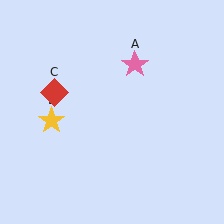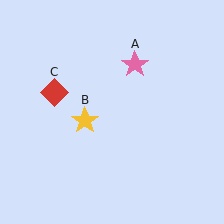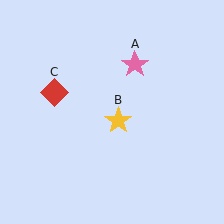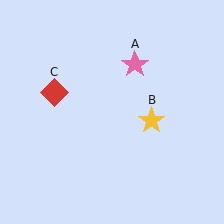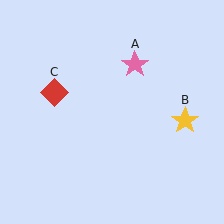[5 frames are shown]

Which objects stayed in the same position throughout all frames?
Pink star (object A) and red diamond (object C) remained stationary.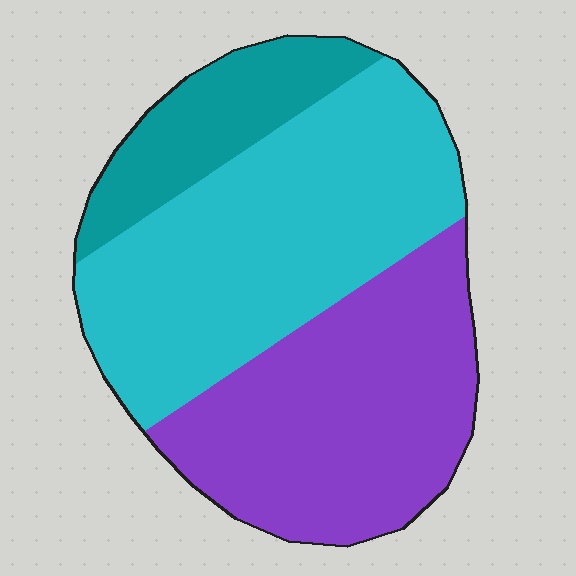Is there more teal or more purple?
Purple.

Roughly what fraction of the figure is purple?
Purple covers 39% of the figure.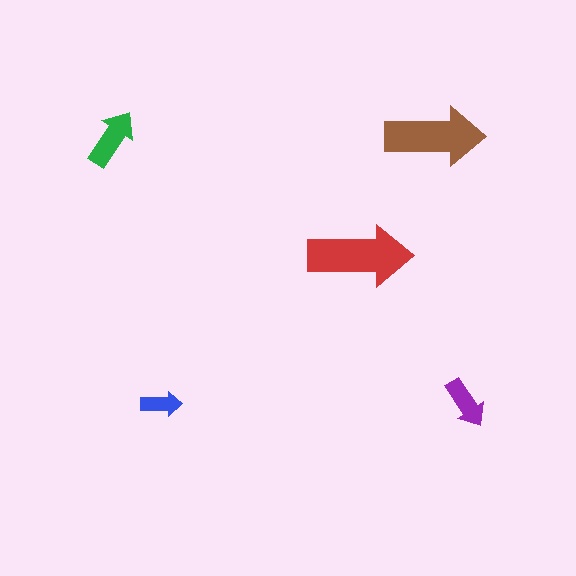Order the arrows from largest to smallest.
the red one, the brown one, the green one, the purple one, the blue one.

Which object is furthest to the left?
The green arrow is leftmost.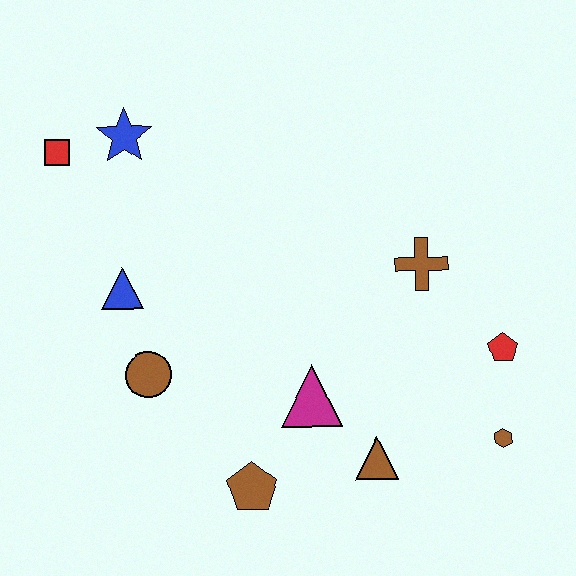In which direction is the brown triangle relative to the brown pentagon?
The brown triangle is to the right of the brown pentagon.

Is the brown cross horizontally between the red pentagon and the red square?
Yes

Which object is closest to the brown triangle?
The magenta triangle is closest to the brown triangle.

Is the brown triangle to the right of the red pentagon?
No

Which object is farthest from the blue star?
The brown hexagon is farthest from the blue star.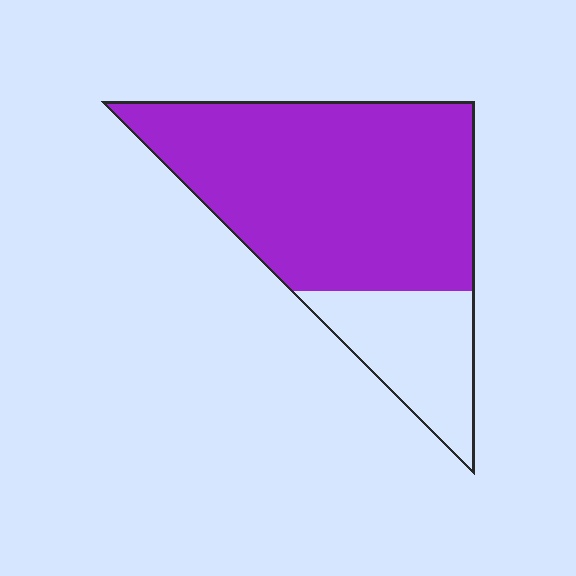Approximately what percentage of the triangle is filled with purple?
Approximately 75%.